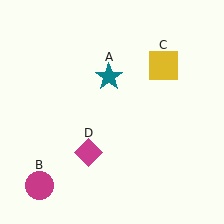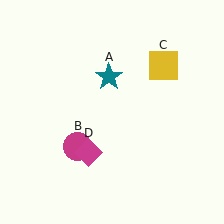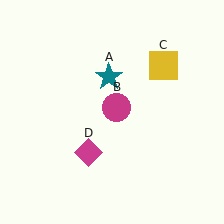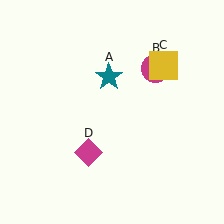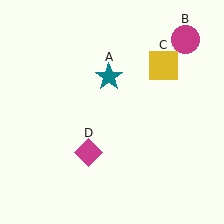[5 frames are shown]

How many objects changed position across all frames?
1 object changed position: magenta circle (object B).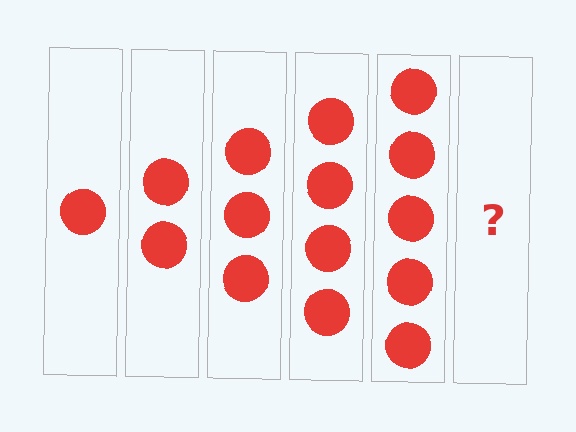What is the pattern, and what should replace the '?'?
The pattern is that each step adds one more circle. The '?' should be 6 circles.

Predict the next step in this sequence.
The next step is 6 circles.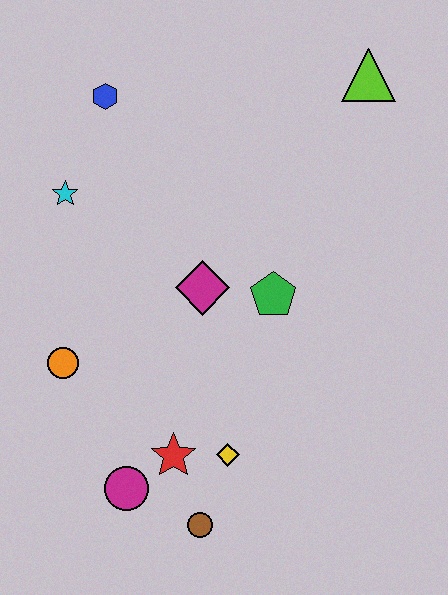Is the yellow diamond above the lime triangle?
No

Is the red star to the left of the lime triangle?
Yes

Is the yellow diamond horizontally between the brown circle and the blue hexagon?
No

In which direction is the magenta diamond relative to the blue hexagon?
The magenta diamond is below the blue hexagon.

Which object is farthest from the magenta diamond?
The lime triangle is farthest from the magenta diamond.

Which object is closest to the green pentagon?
The magenta diamond is closest to the green pentagon.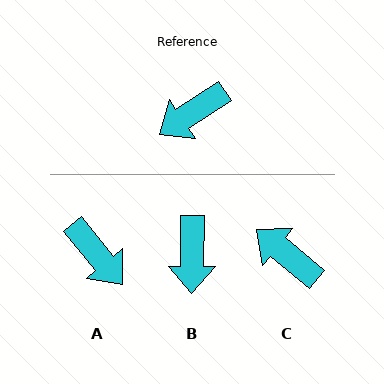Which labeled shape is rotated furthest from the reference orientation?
A, about 96 degrees away.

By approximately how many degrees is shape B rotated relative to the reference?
Approximately 56 degrees counter-clockwise.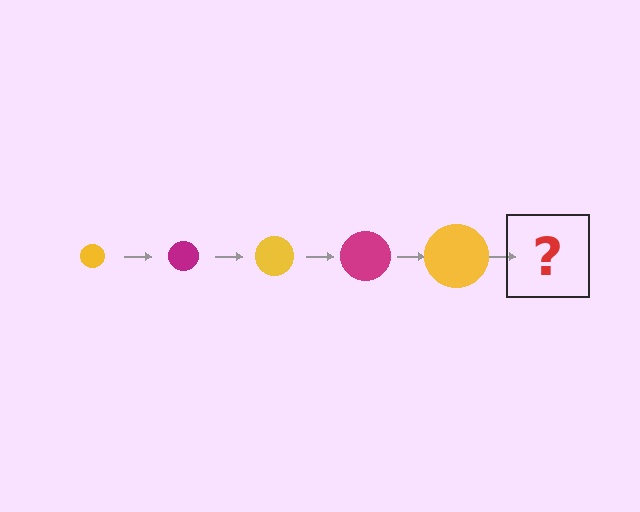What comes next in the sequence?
The next element should be a magenta circle, larger than the previous one.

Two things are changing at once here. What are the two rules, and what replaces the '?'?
The two rules are that the circle grows larger each step and the color cycles through yellow and magenta. The '?' should be a magenta circle, larger than the previous one.